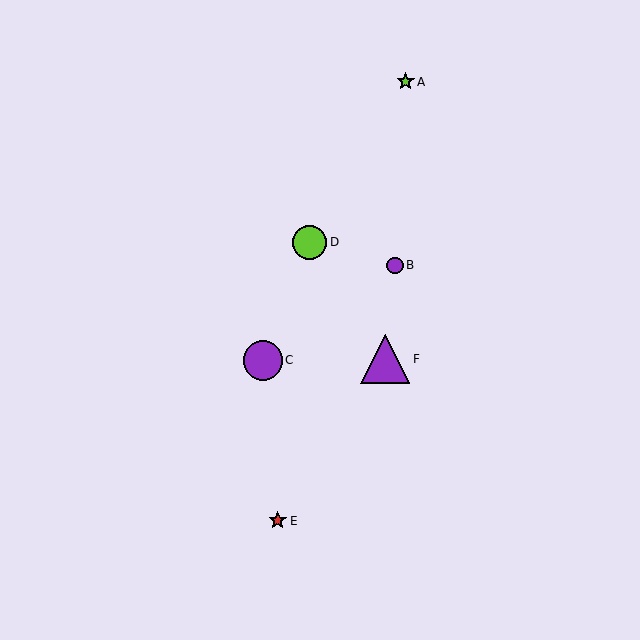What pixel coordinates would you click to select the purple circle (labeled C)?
Click at (263, 360) to select the purple circle C.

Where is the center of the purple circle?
The center of the purple circle is at (395, 265).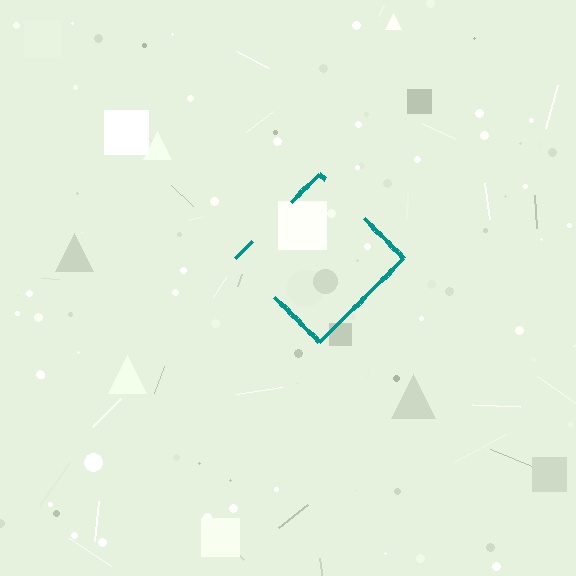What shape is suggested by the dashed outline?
The dashed outline suggests a diamond.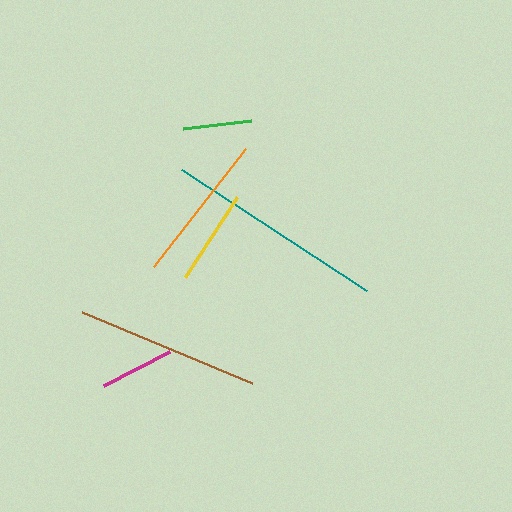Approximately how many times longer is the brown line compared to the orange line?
The brown line is approximately 1.2 times the length of the orange line.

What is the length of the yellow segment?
The yellow segment is approximately 96 pixels long.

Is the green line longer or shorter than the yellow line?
The yellow line is longer than the green line.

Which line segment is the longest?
The teal line is the longest at approximately 221 pixels.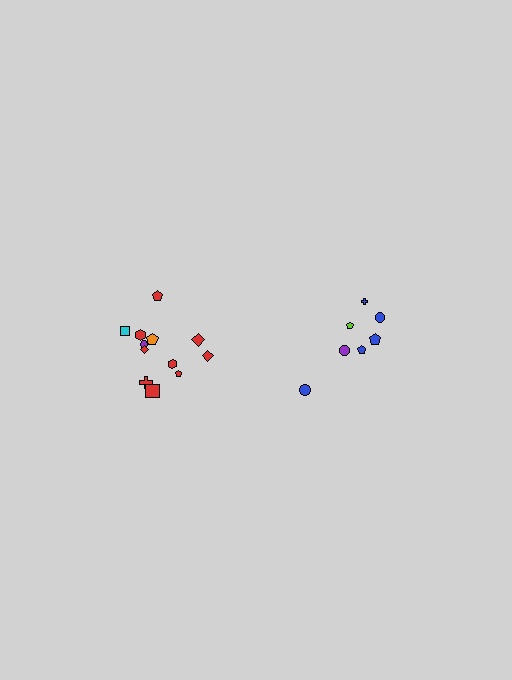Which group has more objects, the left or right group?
The left group.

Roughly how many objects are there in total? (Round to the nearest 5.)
Roughly 20 objects in total.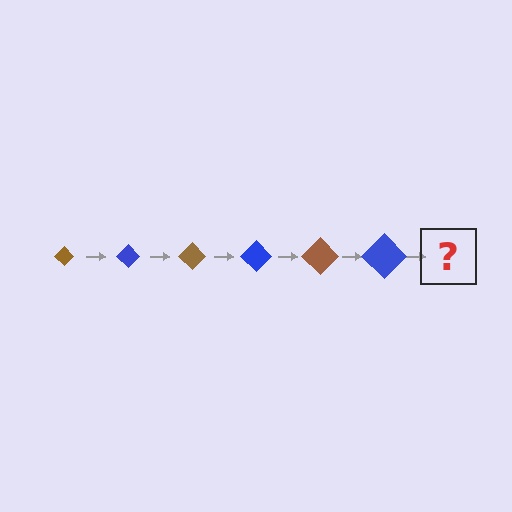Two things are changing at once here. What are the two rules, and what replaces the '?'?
The two rules are that the diamond grows larger each step and the color cycles through brown and blue. The '?' should be a brown diamond, larger than the previous one.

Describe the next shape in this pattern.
It should be a brown diamond, larger than the previous one.